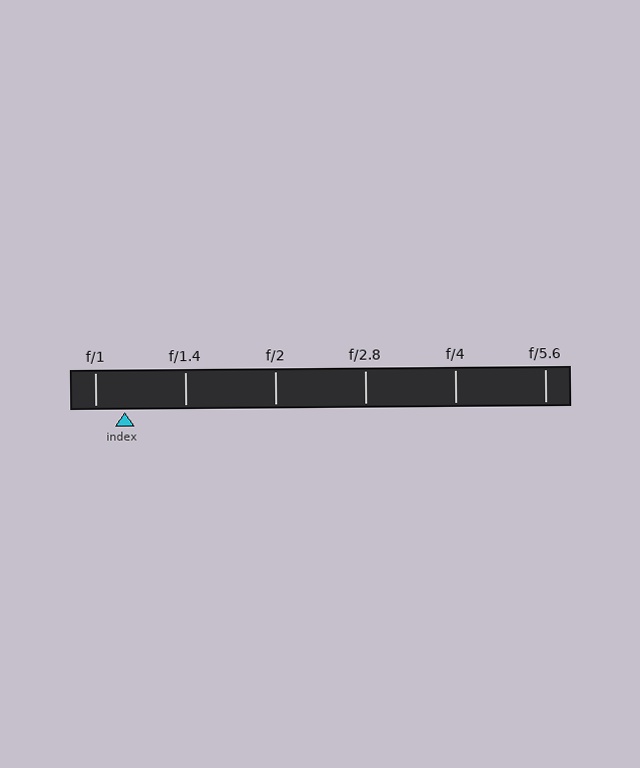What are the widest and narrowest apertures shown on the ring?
The widest aperture shown is f/1 and the narrowest is f/5.6.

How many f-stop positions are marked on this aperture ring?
There are 6 f-stop positions marked.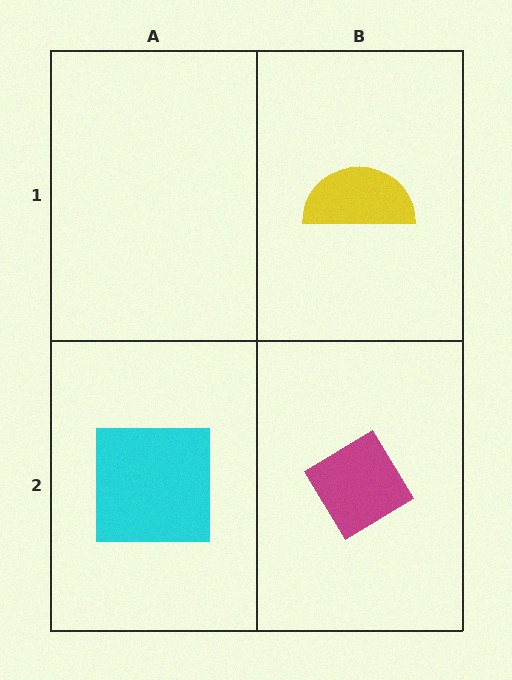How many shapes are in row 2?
2 shapes.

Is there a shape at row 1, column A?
No, that cell is empty.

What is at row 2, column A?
A cyan square.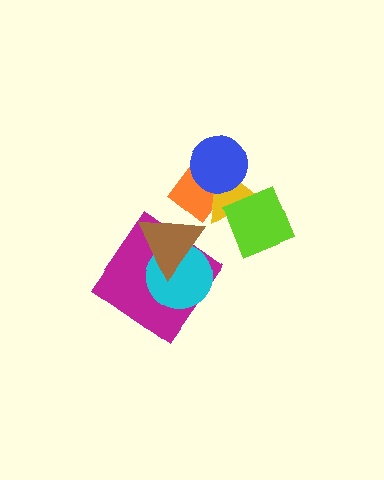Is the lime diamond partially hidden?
No, no other shape covers it.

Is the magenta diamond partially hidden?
Yes, it is partially covered by another shape.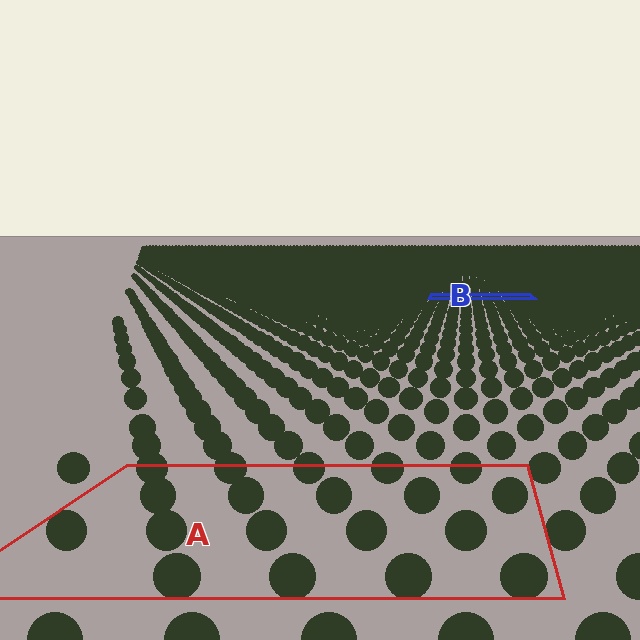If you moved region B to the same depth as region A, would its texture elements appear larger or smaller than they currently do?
They would appear larger. At a closer depth, the same texture elements are projected at a bigger on-screen size.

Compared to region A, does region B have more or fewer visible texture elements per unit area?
Region B has more texture elements per unit area — they are packed more densely because it is farther away.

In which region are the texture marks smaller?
The texture marks are smaller in region B, because it is farther away.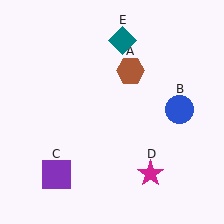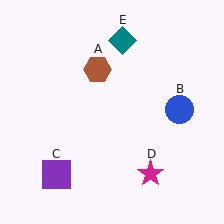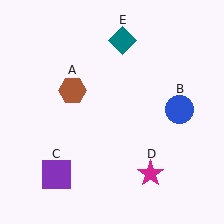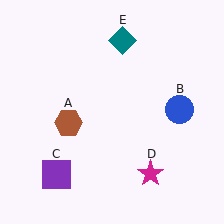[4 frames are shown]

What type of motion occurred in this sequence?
The brown hexagon (object A) rotated counterclockwise around the center of the scene.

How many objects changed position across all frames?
1 object changed position: brown hexagon (object A).